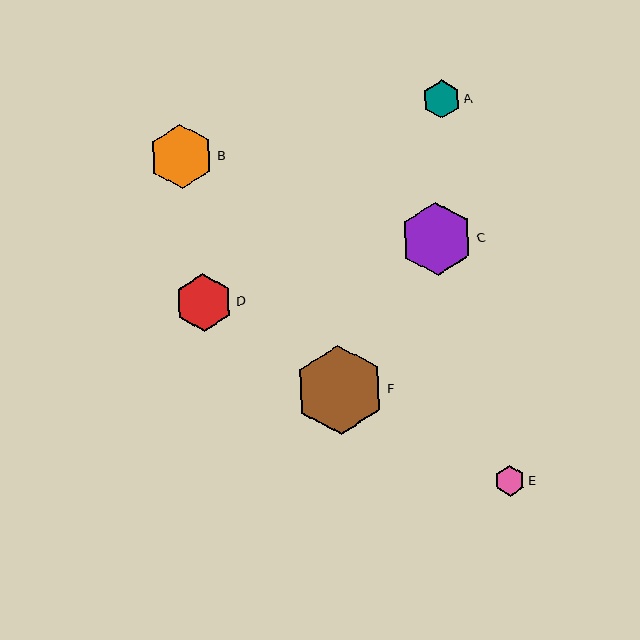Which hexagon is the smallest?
Hexagon E is the smallest with a size of approximately 30 pixels.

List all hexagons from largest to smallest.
From largest to smallest: F, C, B, D, A, E.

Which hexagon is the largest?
Hexagon F is the largest with a size of approximately 89 pixels.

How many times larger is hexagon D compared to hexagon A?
Hexagon D is approximately 1.5 times the size of hexagon A.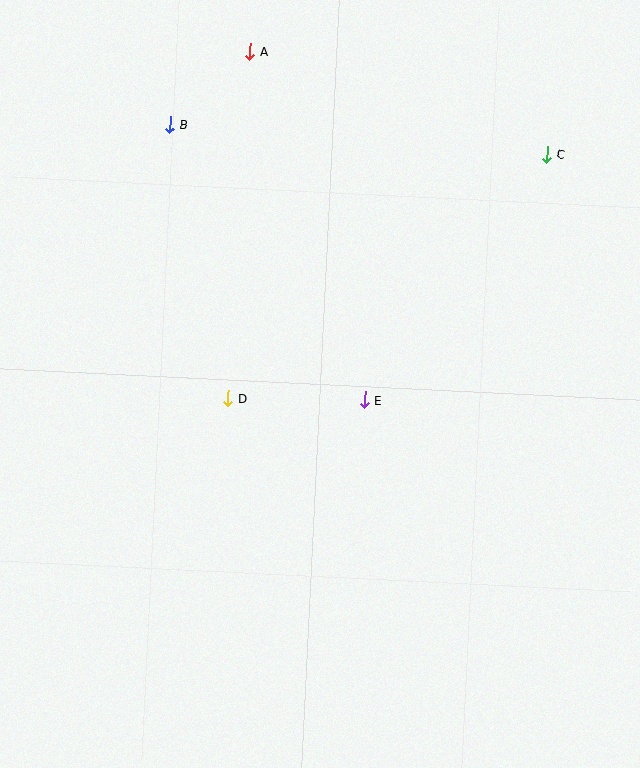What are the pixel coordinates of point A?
Point A is at (250, 51).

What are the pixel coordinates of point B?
Point B is at (170, 125).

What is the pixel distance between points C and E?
The distance between C and E is 306 pixels.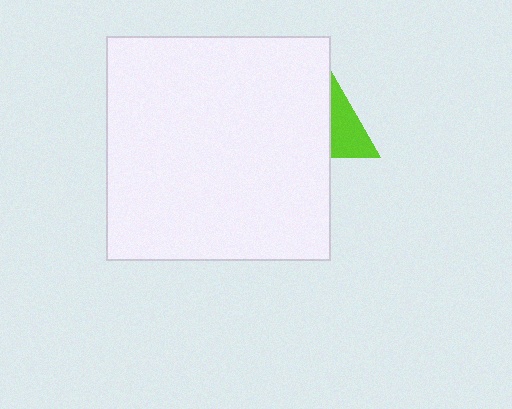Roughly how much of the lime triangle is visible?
A small part of it is visible (roughly 39%).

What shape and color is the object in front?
The object in front is a white square.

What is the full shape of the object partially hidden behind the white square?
The partially hidden object is a lime triangle.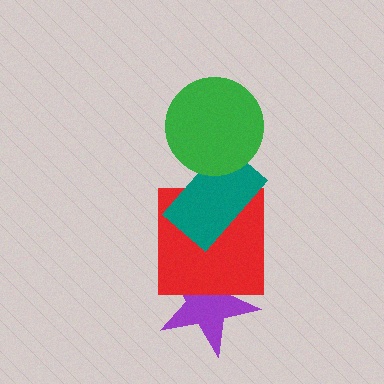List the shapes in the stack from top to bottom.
From top to bottom: the green circle, the teal rectangle, the red square, the purple star.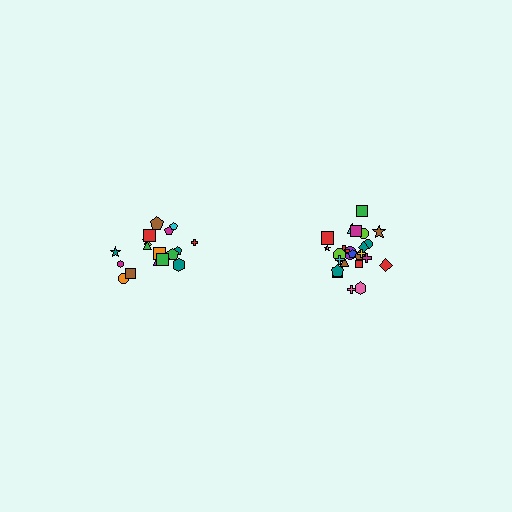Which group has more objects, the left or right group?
The right group.